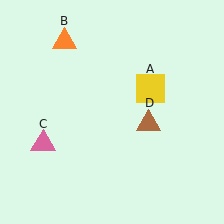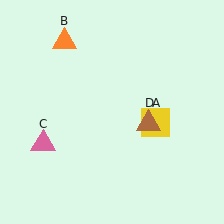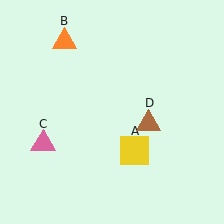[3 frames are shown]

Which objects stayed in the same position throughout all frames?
Orange triangle (object B) and pink triangle (object C) and brown triangle (object D) remained stationary.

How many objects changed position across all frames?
1 object changed position: yellow square (object A).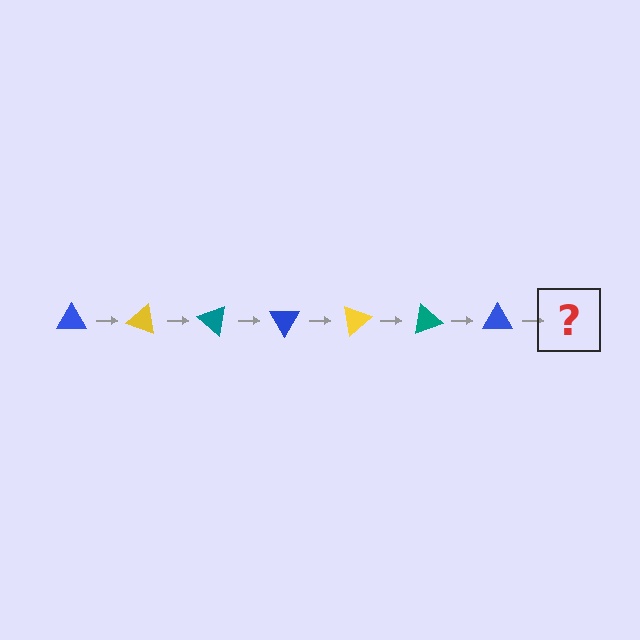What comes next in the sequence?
The next element should be a yellow triangle, rotated 140 degrees from the start.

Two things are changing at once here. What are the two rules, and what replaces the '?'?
The two rules are that it rotates 20 degrees each step and the color cycles through blue, yellow, and teal. The '?' should be a yellow triangle, rotated 140 degrees from the start.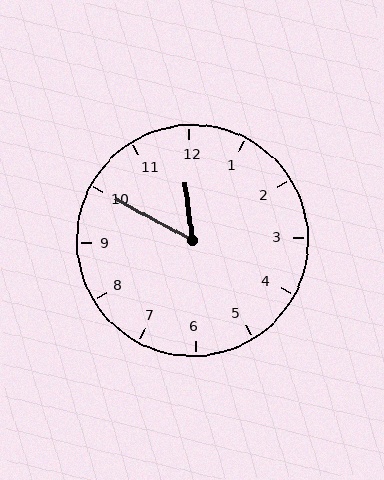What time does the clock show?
11:50.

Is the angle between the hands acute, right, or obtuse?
It is acute.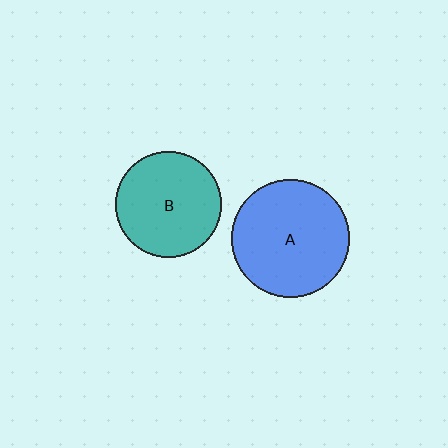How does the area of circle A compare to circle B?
Approximately 1.2 times.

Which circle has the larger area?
Circle A (blue).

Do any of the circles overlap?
No, none of the circles overlap.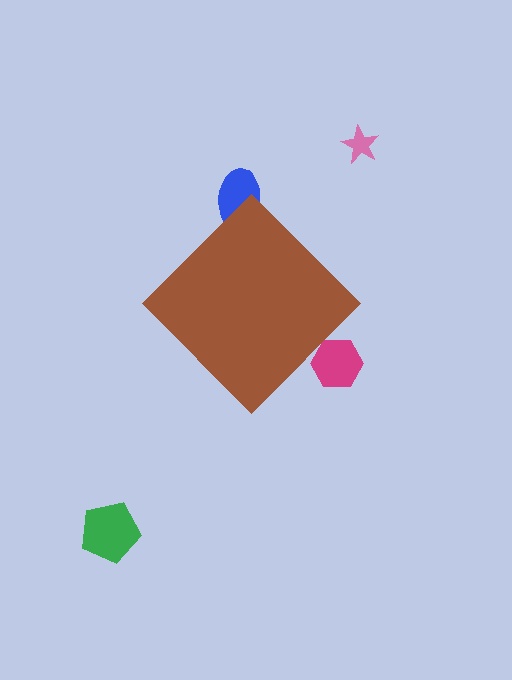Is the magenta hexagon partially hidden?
Yes, the magenta hexagon is partially hidden behind the brown diamond.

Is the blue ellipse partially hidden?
Yes, the blue ellipse is partially hidden behind the brown diamond.